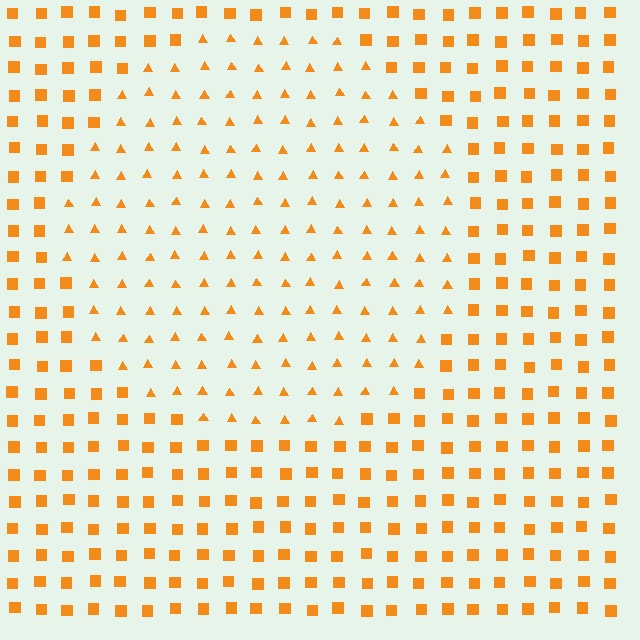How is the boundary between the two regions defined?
The boundary is defined by a change in element shape: triangles inside vs. squares outside. All elements share the same color and spacing.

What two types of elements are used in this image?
The image uses triangles inside the circle region and squares outside it.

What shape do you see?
I see a circle.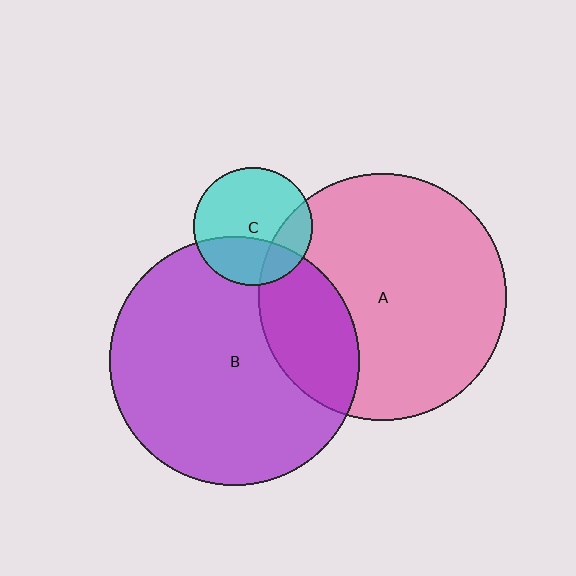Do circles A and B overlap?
Yes.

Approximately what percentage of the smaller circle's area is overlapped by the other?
Approximately 25%.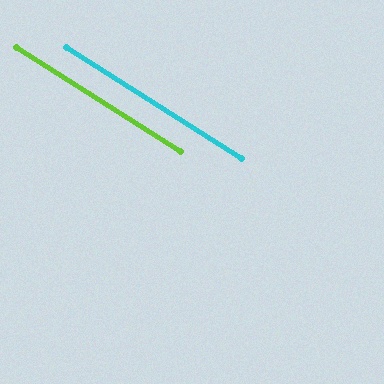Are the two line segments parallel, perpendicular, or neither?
Parallel — their directions differ by only 0.1°.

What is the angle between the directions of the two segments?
Approximately 0 degrees.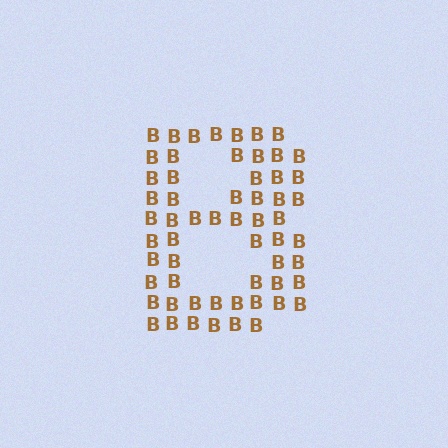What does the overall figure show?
The overall figure shows the letter B.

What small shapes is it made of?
It is made of small letter B's.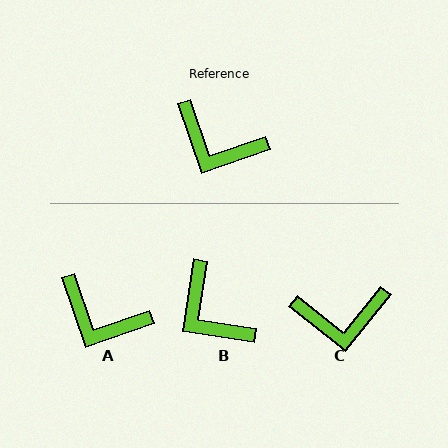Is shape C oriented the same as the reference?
No, it is off by about 33 degrees.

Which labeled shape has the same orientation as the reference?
A.